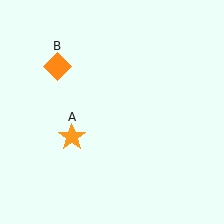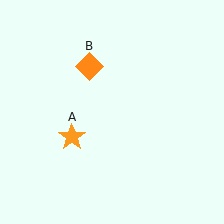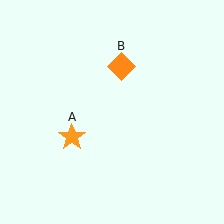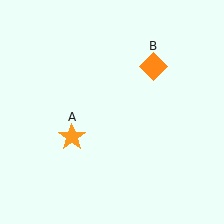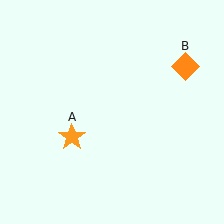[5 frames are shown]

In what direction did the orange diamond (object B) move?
The orange diamond (object B) moved right.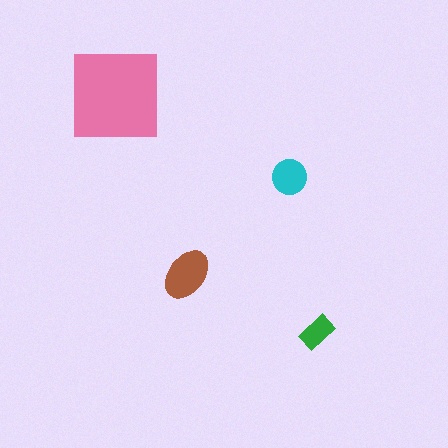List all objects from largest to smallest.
The pink square, the brown ellipse, the cyan circle, the green rectangle.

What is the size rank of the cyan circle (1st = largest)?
3rd.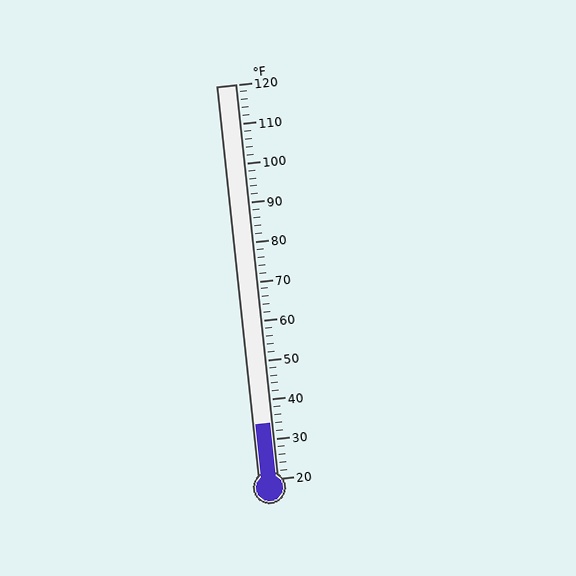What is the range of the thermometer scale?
The thermometer scale ranges from 20°F to 120°F.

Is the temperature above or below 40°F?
The temperature is below 40°F.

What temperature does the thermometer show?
The thermometer shows approximately 34°F.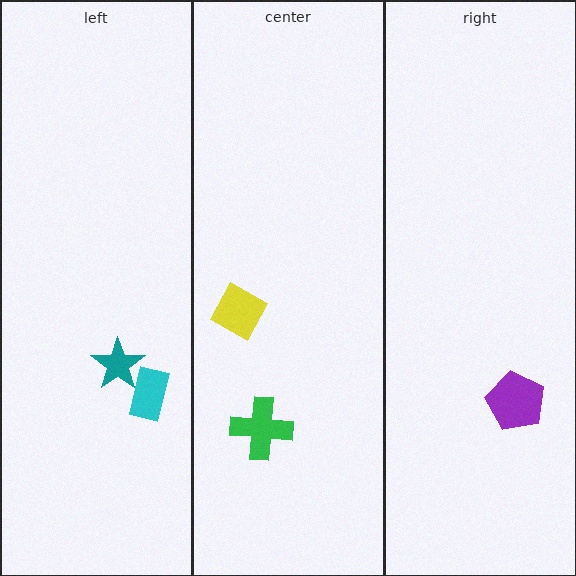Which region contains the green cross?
The center region.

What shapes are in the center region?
The yellow diamond, the green cross.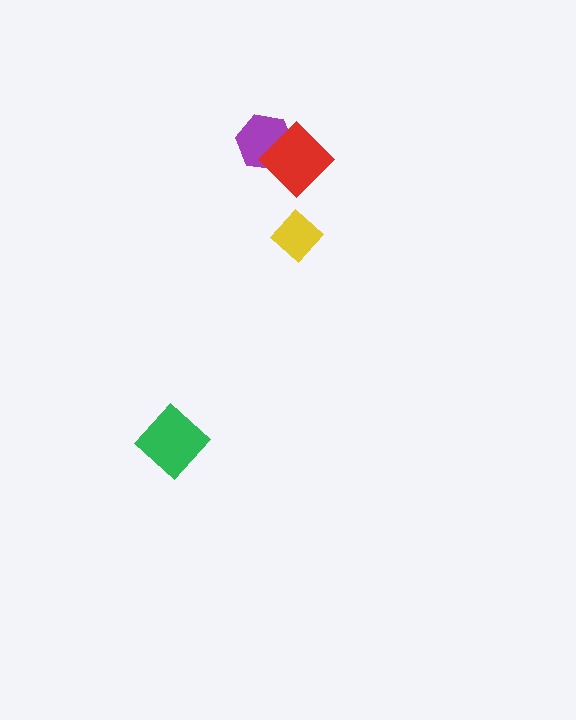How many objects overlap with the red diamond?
1 object overlaps with the red diamond.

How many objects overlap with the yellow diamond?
0 objects overlap with the yellow diamond.